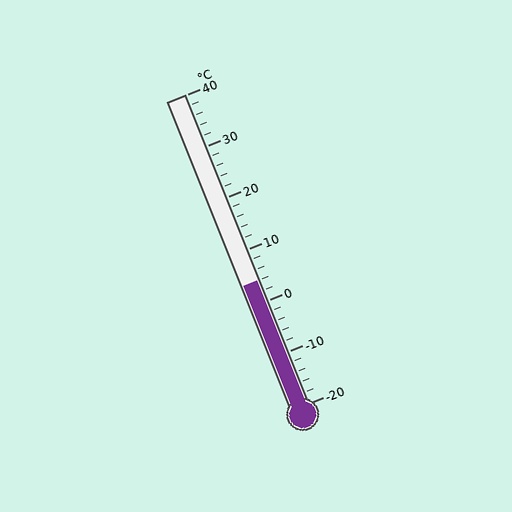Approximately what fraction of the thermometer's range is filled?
The thermometer is filled to approximately 40% of its range.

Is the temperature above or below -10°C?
The temperature is above -10°C.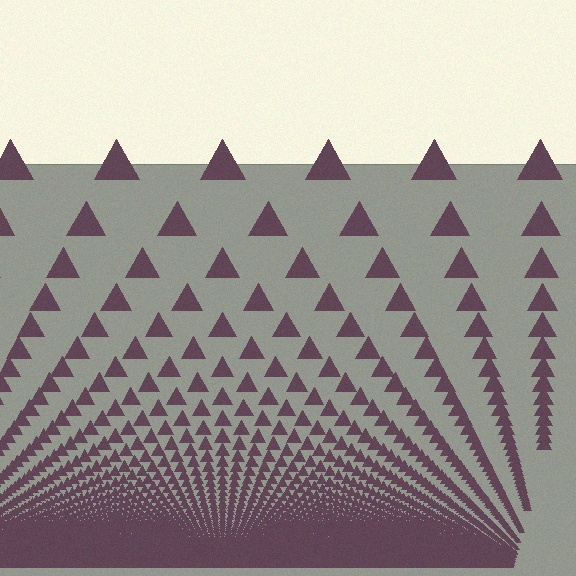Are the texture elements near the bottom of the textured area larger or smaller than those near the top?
Smaller. The gradient is inverted — elements near the bottom are smaller and denser.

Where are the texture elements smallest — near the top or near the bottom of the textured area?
Near the bottom.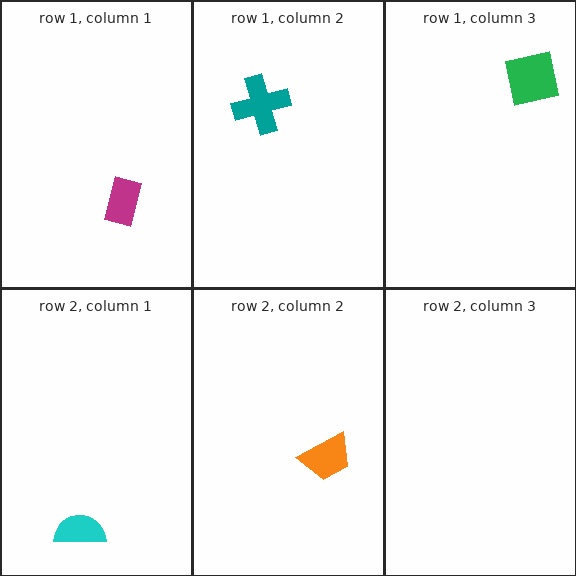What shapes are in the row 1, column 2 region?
The teal cross.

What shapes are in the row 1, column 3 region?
The green square.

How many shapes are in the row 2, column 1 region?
1.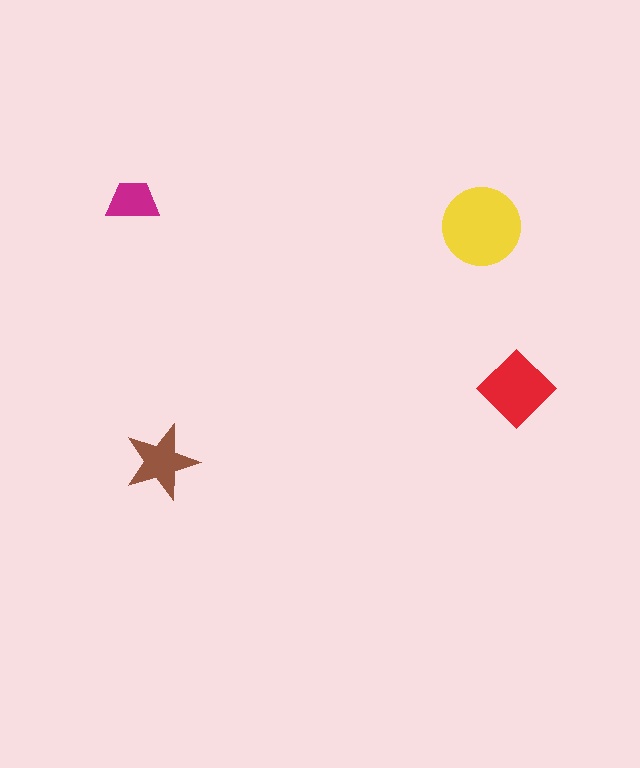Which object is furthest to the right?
The red diamond is rightmost.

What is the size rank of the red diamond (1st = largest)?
2nd.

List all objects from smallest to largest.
The magenta trapezoid, the brown star, the red diamond, the yellow circle.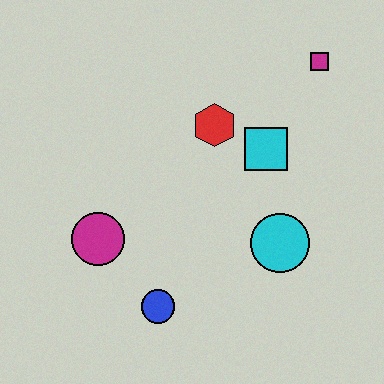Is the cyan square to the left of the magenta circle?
No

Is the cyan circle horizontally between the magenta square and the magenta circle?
Yes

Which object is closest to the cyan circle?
The cyan square is closest to the cyan circle.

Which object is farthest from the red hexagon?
The blue circle is farthest from the red hexagon.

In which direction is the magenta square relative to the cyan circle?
The magenta square is above the cyan circle.